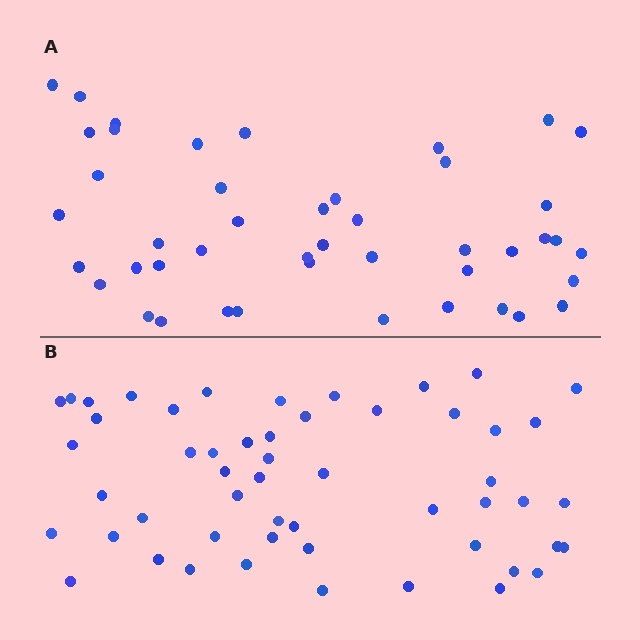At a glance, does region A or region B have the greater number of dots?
Region B (the bottom region) has more dots.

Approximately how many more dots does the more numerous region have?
Region B has roughly 8 or so more dots than region A.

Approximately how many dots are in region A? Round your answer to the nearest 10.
About 40 dots. (The exact count is 45, which rounds to 40.)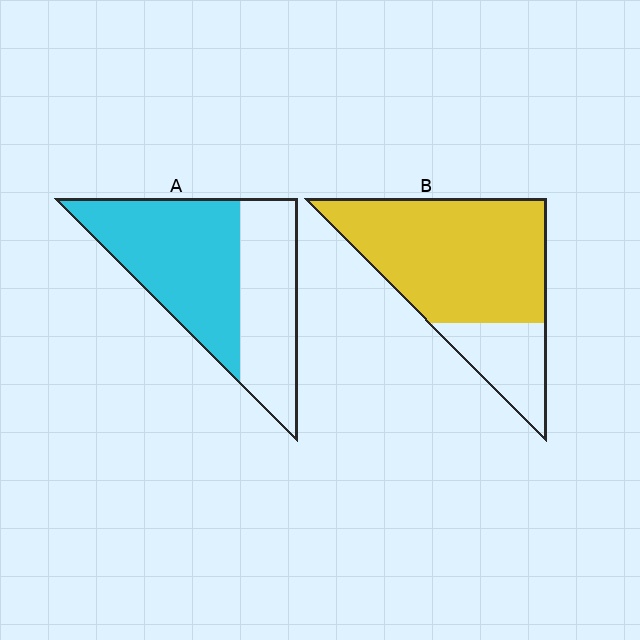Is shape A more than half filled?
Yes.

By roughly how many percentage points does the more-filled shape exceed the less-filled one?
By roughly 20 percentage points (B over A).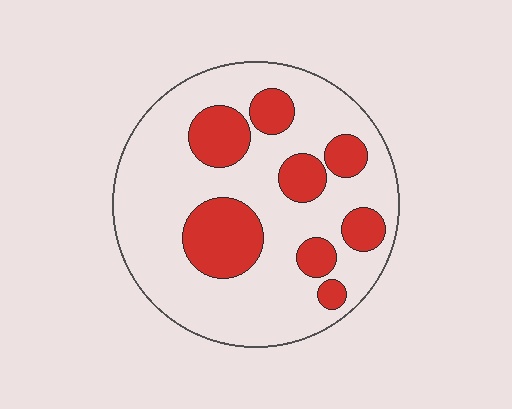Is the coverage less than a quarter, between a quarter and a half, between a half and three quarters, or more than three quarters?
Between a quarter and a half.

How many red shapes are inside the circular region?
8.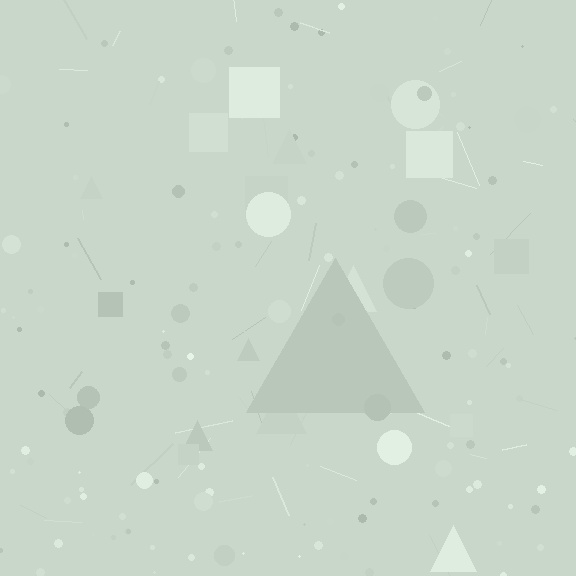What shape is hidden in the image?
A triangle is hidden in the image.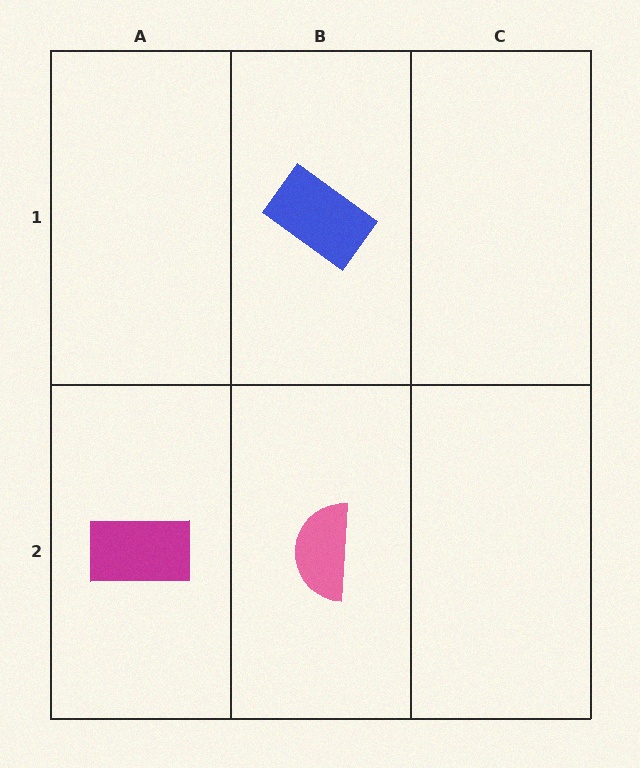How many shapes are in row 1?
1 shape.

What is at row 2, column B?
A pink semicircle.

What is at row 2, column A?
A magenta rectangle.